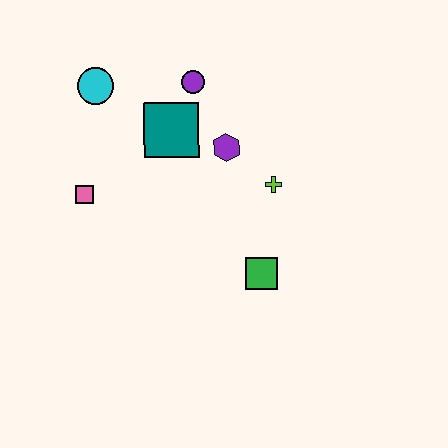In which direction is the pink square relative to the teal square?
The pink square is to the left of the teal square.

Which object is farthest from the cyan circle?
The green square is farthest from the cyan circle.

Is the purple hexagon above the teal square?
No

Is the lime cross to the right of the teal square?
Yes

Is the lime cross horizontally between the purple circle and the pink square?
No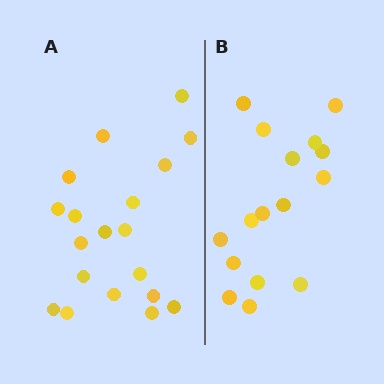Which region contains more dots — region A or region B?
Region A (the left region) has more dots.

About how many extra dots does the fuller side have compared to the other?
Region A has just a few more — roughly 2 or 3 more dots than region B.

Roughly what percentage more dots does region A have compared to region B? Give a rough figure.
About 20% more.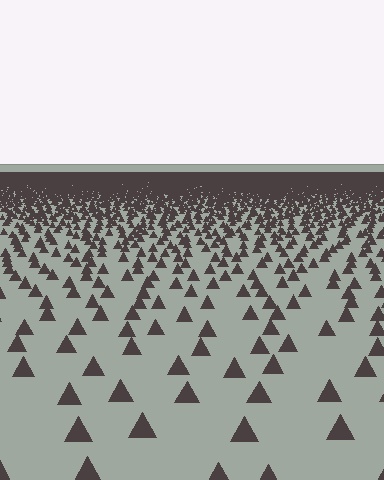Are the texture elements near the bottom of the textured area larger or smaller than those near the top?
Larger. Near the bottom, elements are closer to the viewer and appear at a bigger on-screen size.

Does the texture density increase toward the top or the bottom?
Density increases toward the top.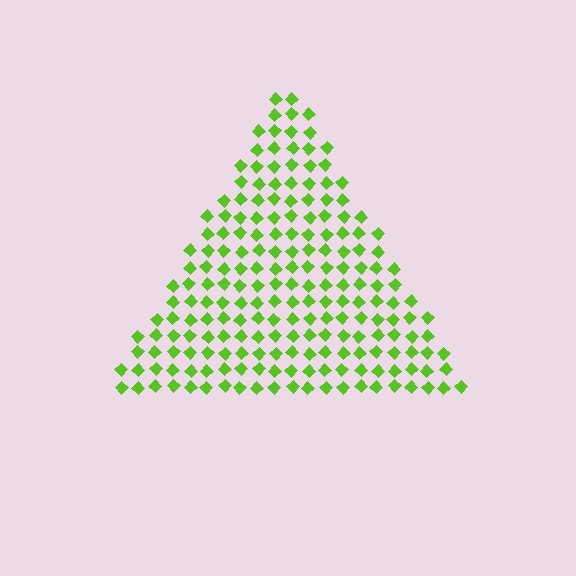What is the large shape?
The large shape is a triangle.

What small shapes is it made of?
It is made of small diamonds.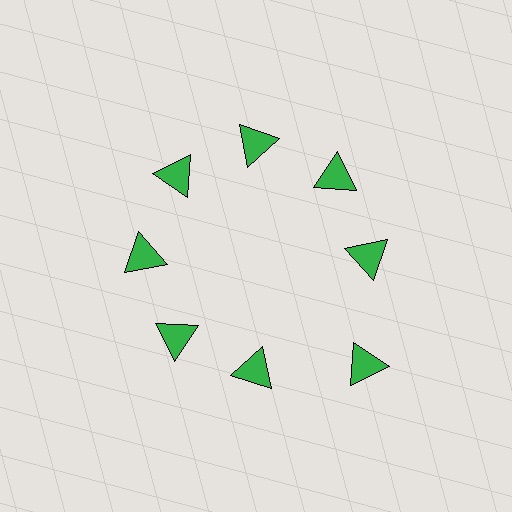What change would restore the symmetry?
The symmetry would be restored by moving it inward, back onto the ring so that all 8 triangles sit at equal angles and equal distance from the center.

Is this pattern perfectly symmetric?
No. The 8 green triangles are arranged in a ring, but one element near the 4 o'clock position is pushed outward from the center, breaking the 8-fold rotational symmetry.